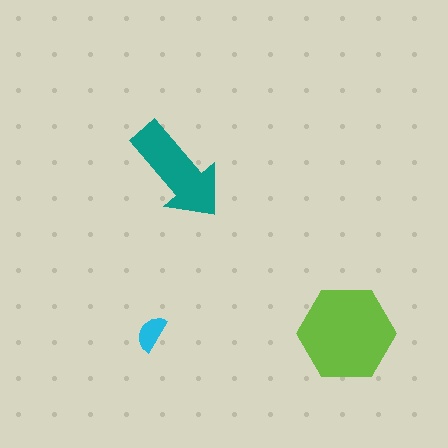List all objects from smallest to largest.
The cyan semicircle, the teal arrow, the lime hexagon.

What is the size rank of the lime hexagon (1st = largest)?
1st.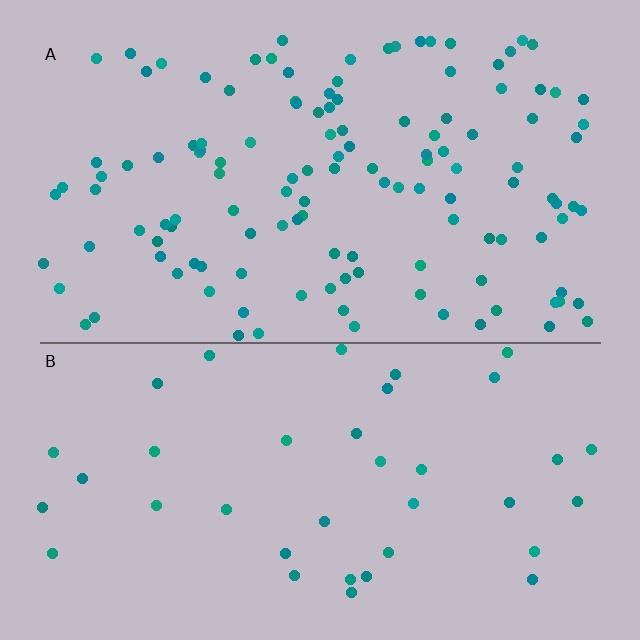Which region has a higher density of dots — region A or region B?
A (the top).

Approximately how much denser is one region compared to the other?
Approximately 3.3× — region A over region B.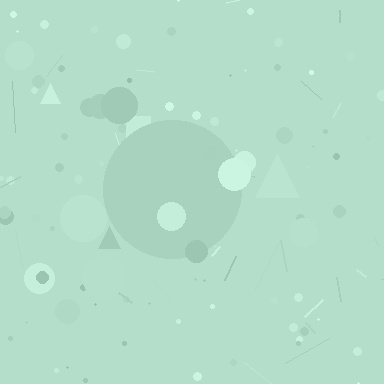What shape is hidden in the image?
A circle is hidden in the image.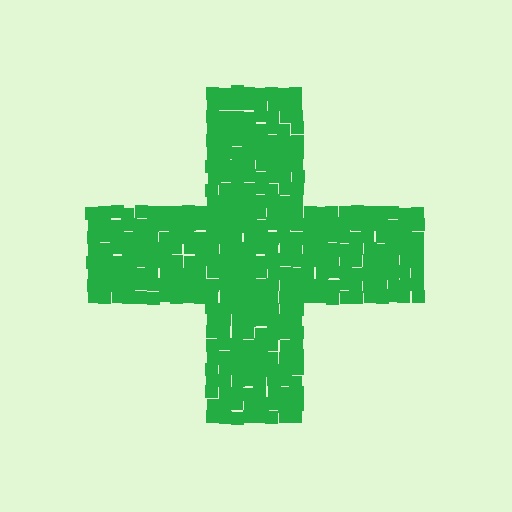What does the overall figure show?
The overall figure shows a cross.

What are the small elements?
The small elements are squares.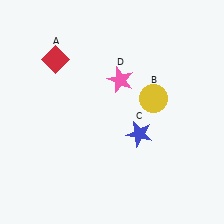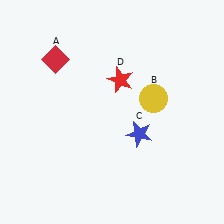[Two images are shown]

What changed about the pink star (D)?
In Image 1, D is pink. In Image 2, it changed to red.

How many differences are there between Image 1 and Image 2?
There is 1 difference between the two images.